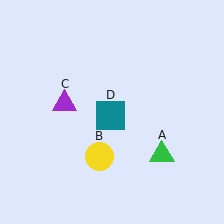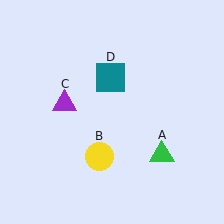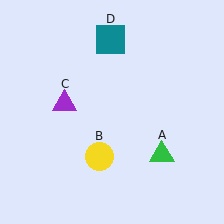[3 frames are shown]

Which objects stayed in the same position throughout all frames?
Green triangle (object A) and yellow circle (object B) and purple triangle (object C) remained stationary.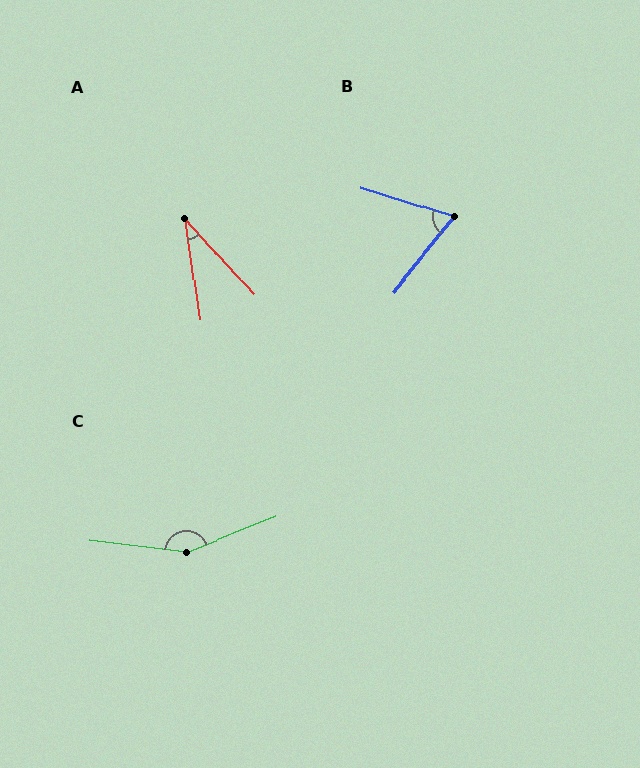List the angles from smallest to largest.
A (33°), B (68°), C (151°).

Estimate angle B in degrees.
Approximately 68 degrees.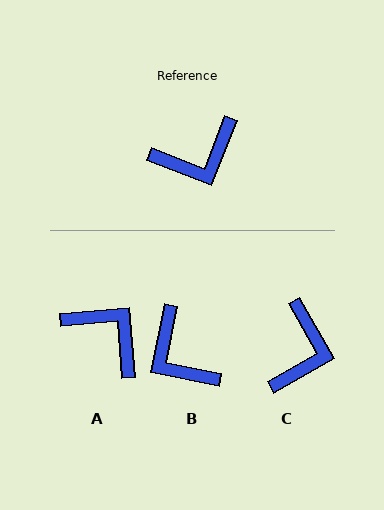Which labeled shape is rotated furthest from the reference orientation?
A, about 116 degrees away.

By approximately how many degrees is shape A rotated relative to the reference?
Approximately 116 degrees counter-clockwise.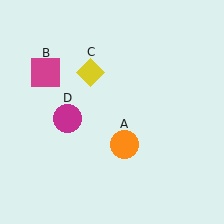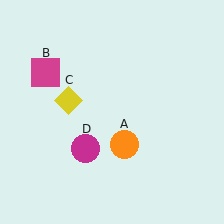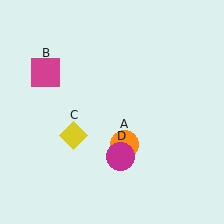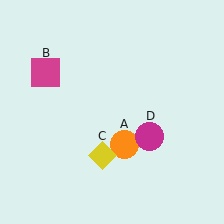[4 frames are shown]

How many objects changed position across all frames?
2 objects changed position: yellow diamond (object C), magenta circle (object D).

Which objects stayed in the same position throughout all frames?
Orange circle (object A) and magenta square (object B) remained stationary.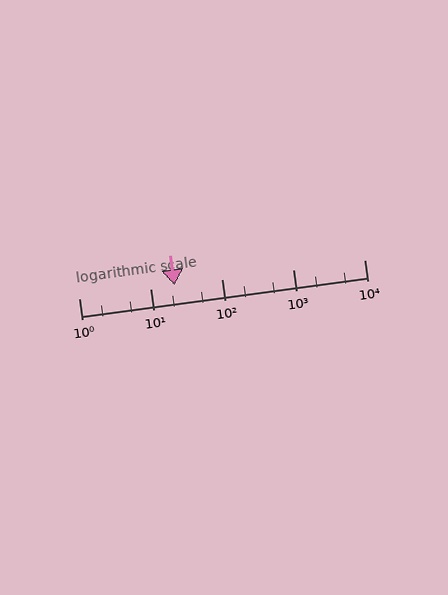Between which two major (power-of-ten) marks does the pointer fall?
The pointer is between 10 and 100.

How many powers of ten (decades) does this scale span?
The scale spans 4 decades, from 1 to 10000.